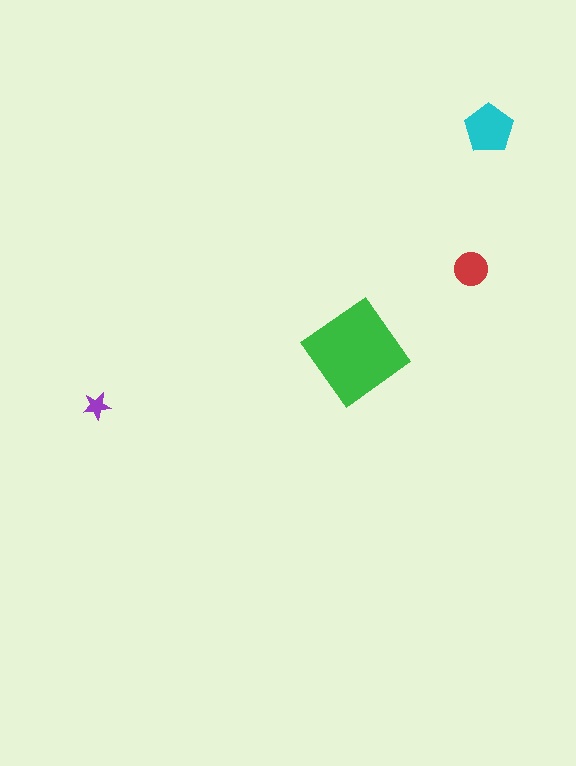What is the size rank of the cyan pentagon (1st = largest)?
2nd.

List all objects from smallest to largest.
The purple star, the red circle, the cyan pentagon, the green diamond.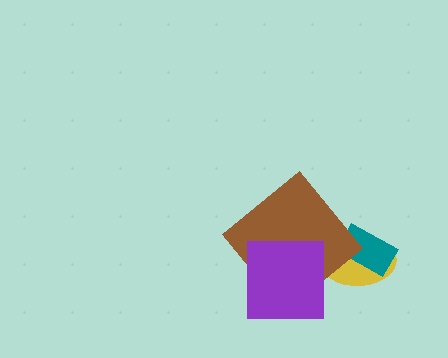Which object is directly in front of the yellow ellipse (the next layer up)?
The teal rectangle is directly in front of the yellow ellipse.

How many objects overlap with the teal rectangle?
1 object overlaps with the teal rectangle.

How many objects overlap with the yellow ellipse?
2 objects overlap with the yellow ellipse.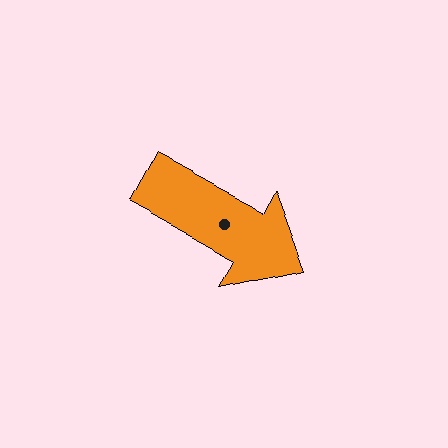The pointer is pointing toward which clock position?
Roughly 4 o'clock.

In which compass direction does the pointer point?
Southeast.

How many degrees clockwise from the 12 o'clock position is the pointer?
Approximately 119 degrees.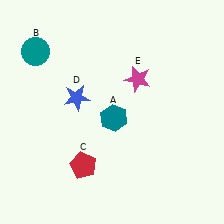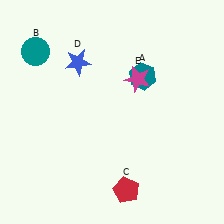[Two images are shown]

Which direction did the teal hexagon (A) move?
The teal hexagon (A) moved up.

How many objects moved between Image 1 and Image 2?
3 objects moved between the two images.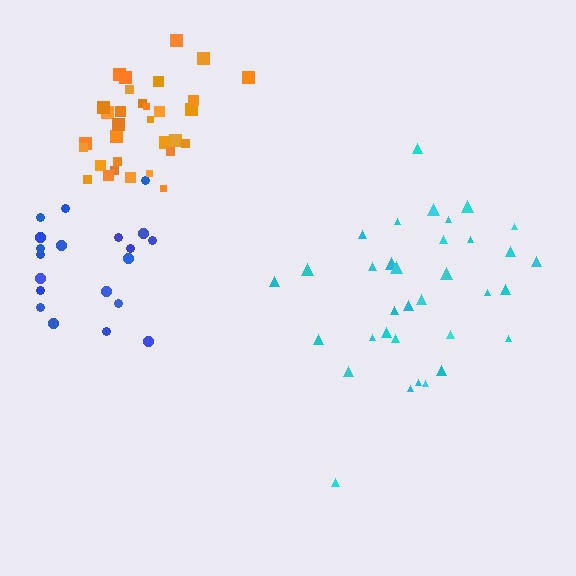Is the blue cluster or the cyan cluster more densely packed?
Cyan.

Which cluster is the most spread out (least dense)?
Blue.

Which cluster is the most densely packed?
Orange.